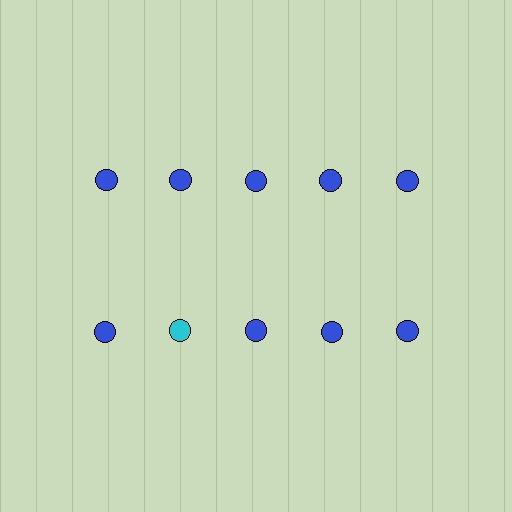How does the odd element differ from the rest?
It has a different color: cyan instead of blue.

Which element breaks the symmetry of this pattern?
The cyan circle in the second row, second from left column breaks the symmetry. All other shapes are blue circles.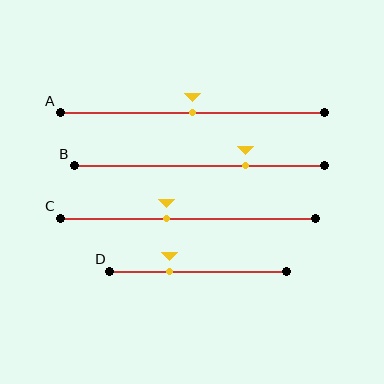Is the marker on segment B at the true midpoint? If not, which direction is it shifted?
No, the marker on segment B is shifted to the right by about 19% of the segment length.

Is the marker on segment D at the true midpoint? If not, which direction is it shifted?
No, the marker on segment D is shifted to the left by about 16% of the segment length.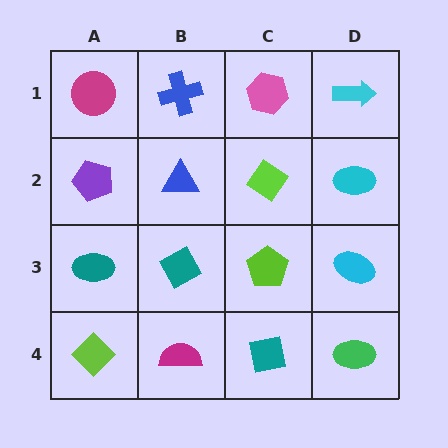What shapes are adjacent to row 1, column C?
A lime diamond (row 2, column C), a blue cross (row 1, column B), a cyan arrow (row 1, column D).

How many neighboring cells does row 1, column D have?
2.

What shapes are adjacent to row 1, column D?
A cyan ellipse (row 2, column D), a pink hexagon (row 1, column C).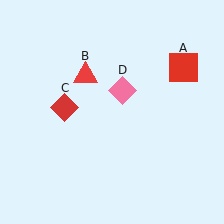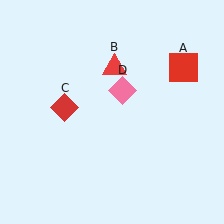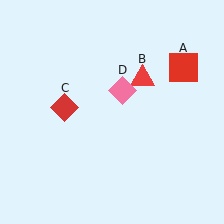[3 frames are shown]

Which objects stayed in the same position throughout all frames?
Red square (object A) and red diamond (object C) and pink diamond (object D) remained stationary.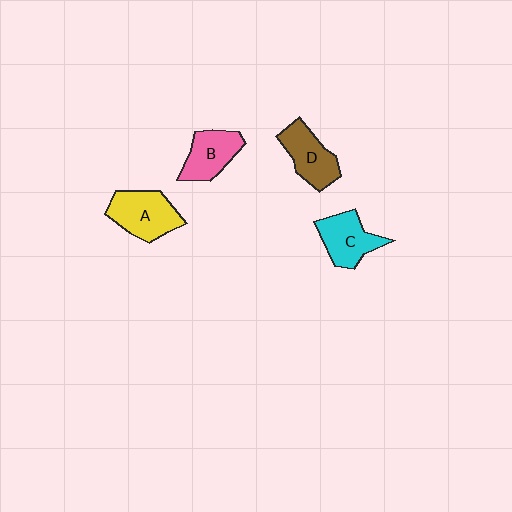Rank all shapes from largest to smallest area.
From largest to smallest: A (yellow), C (cyan), D (brown), B (pink).